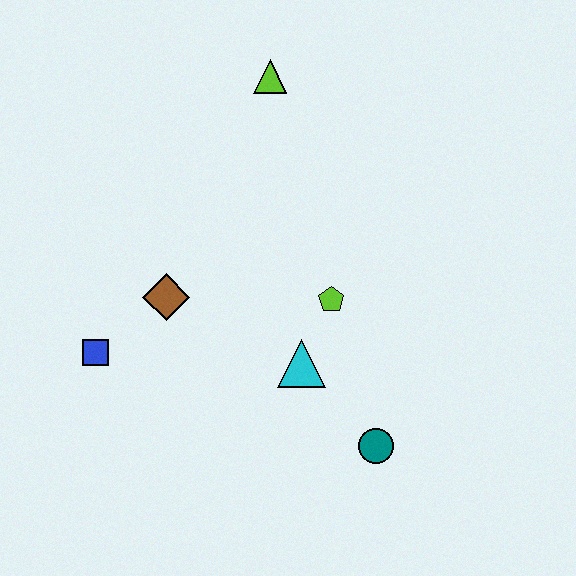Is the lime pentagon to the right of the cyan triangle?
Yes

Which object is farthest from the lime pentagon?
The blue square is farthest from the lime pentagon.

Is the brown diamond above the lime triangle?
No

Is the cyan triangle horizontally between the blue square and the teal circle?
Yes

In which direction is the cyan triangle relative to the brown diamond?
The cyan triangle is to the right of the brown diamond.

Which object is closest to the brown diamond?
The blue square is closest to the brown diamond.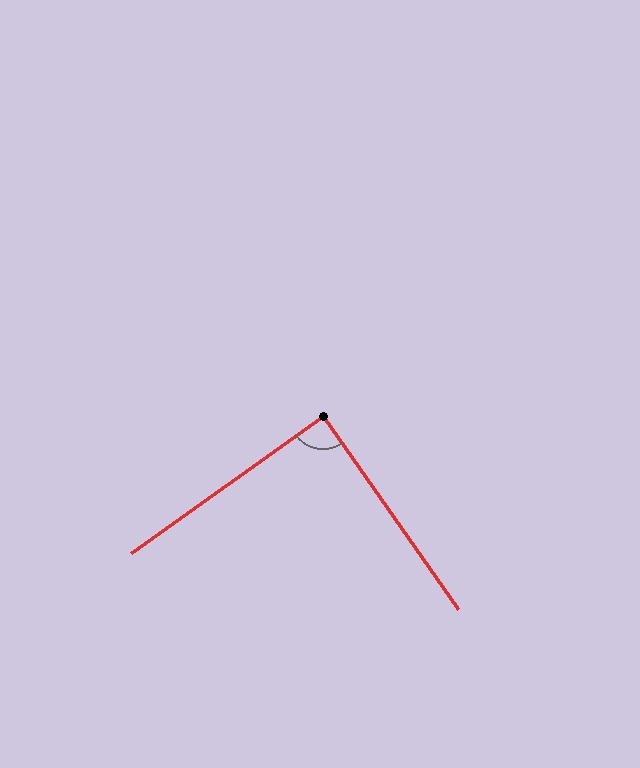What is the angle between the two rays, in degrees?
Approximately 89 degrees.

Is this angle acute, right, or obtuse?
It is approximately a right angle.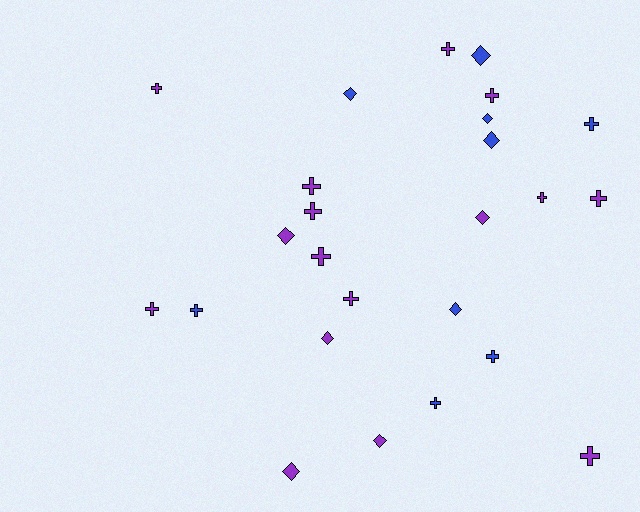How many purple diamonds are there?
There are 5 purple diamonds.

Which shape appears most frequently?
Cross, with 15 objects.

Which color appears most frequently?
Purple, with 16 objects.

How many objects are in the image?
There are 25 objects.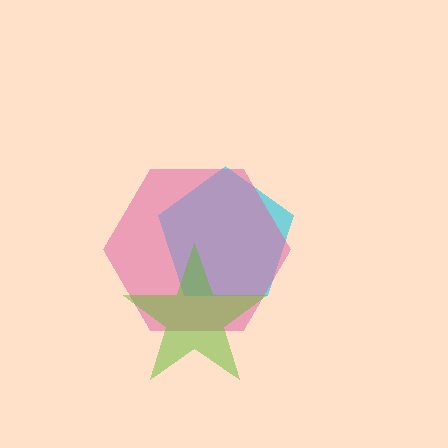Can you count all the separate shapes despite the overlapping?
Yes, there are 3 separate shapes.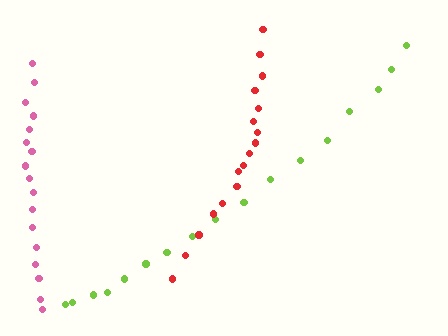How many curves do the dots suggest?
There are 3 distinct paths.